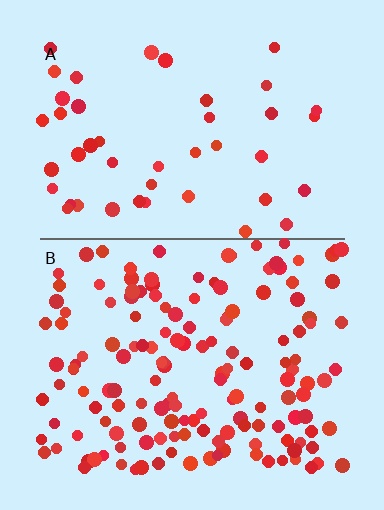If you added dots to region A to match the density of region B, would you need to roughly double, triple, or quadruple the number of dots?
Approximately triple.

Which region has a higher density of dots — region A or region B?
B (the bottom).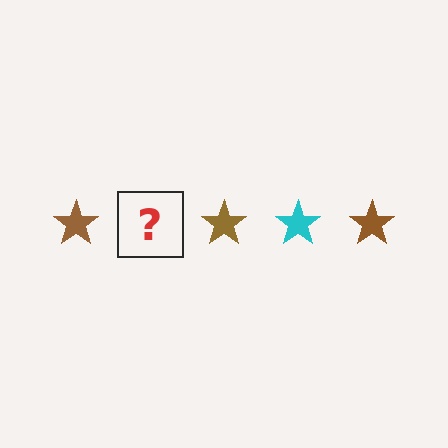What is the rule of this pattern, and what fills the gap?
The rule is that the pattern cycles through brown, cyan stars. The gap should be filled with a cyan star.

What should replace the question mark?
The question mark should be replaced with a cyan star.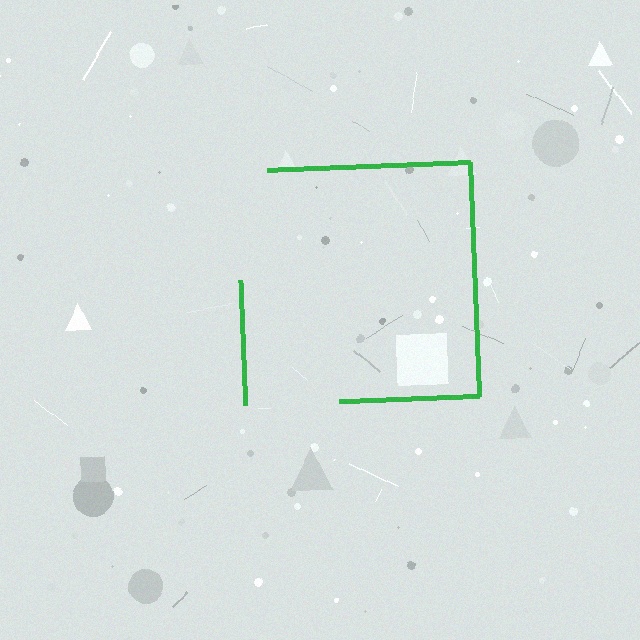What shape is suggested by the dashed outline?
The dashed outline suggests a square.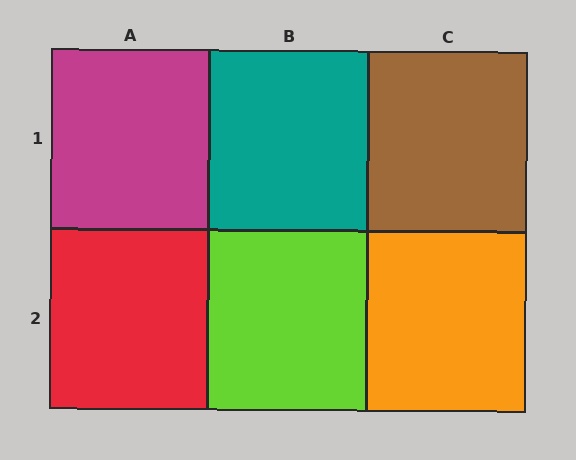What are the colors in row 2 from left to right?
Red, lime, orange.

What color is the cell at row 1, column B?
Teal.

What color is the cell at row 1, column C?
Brown.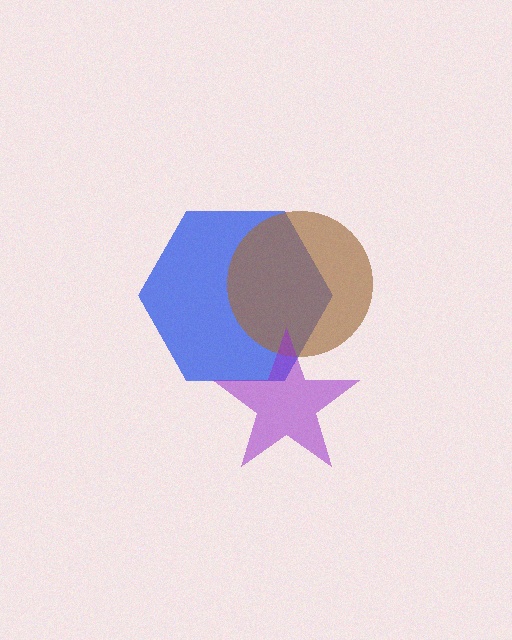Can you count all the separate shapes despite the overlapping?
Yes, there are 3 separate shapes.